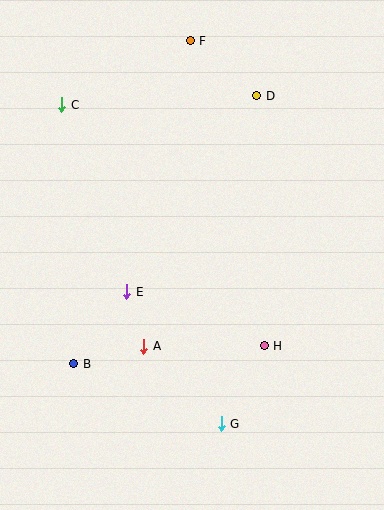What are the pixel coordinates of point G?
Point G is at (221, 424).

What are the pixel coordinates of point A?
Point A is at (143, 346).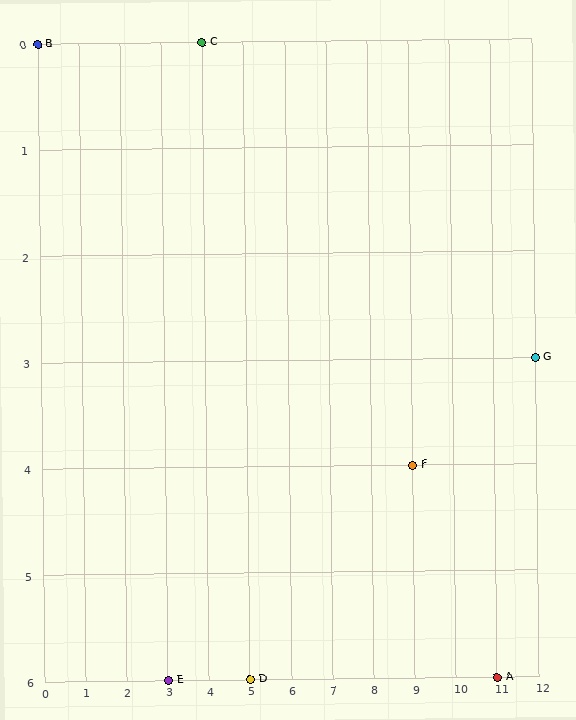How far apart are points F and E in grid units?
Points F and E are 6 columns and 2 rows apart (about 6.3 grid units diagonally).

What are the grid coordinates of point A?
Point A is at grid coordinates (11, 6).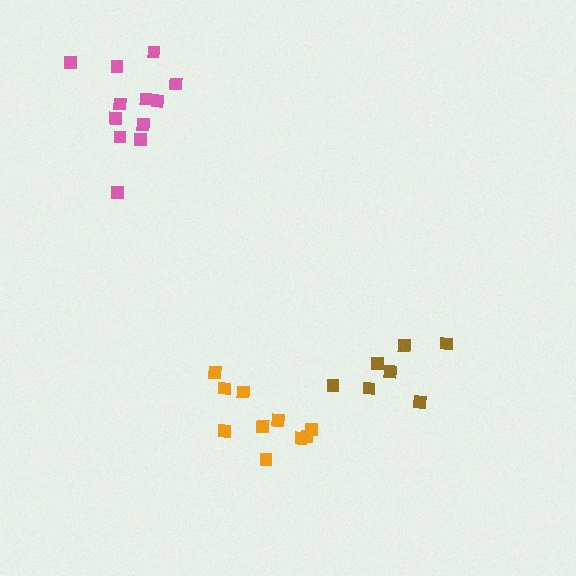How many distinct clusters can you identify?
There are 3 distinct clusters.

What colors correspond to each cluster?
The clusters are colored: brown, pink, orange.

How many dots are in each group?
Group 1: 7 dots, Group 2: 12 dots, Group 3: 10 dots (29 total).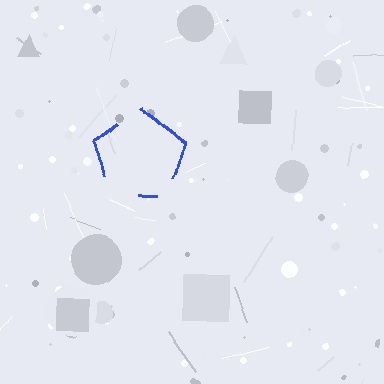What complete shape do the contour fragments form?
The contour fragments form a pentagon.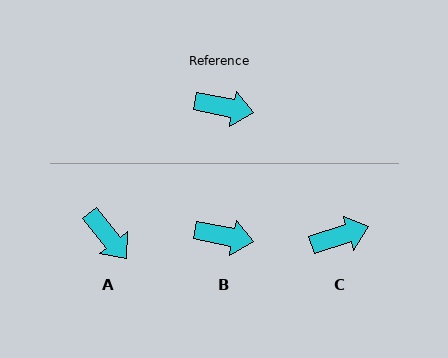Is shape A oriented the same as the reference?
No, it is off by about 39 degrees.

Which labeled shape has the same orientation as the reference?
B.